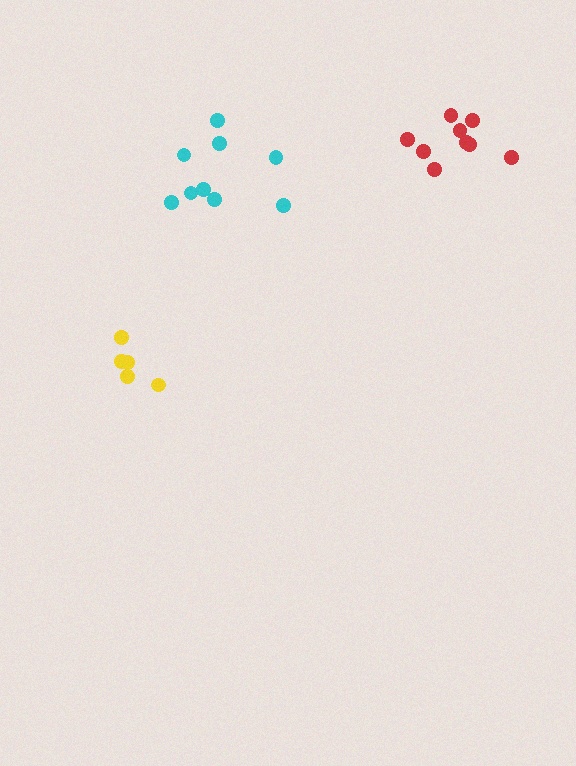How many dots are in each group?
Group 1: 5 dots, Group 2: 9 dots, Group 3: 9 dots (23 total).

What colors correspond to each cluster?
The clusters are colored: yellow, cyan, red.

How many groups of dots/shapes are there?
There are 3 groups.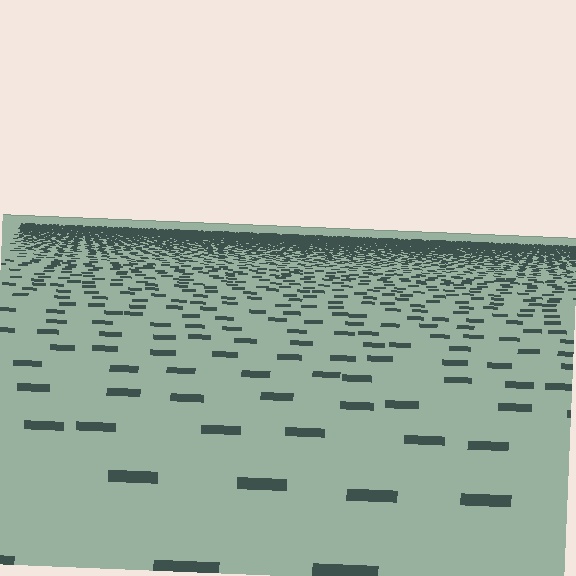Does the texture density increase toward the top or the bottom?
Density increases toward the top.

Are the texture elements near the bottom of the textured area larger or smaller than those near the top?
Larger. Near the bottom, elements are closer to the viewer and appear at a bigger on-screen size.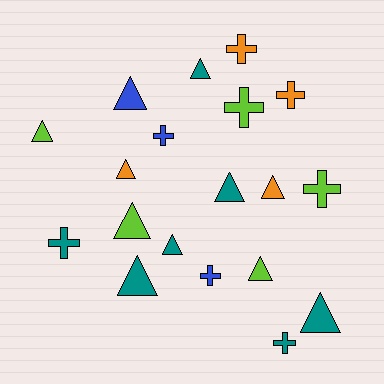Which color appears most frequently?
Teal, with 7 objects.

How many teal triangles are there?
There are 5 teal triangles.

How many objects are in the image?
There are 19 objects.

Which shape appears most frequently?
Triangle, with 11 objects.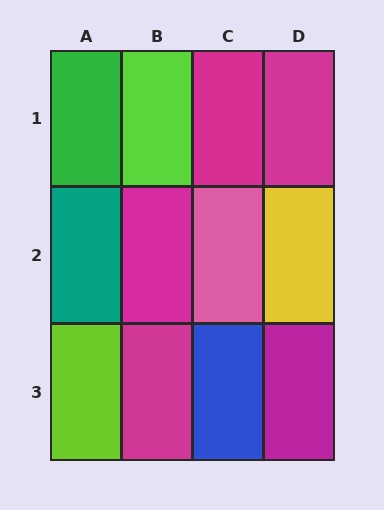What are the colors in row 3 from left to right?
Lime, magenta, blue, magenta.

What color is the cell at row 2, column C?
Pink.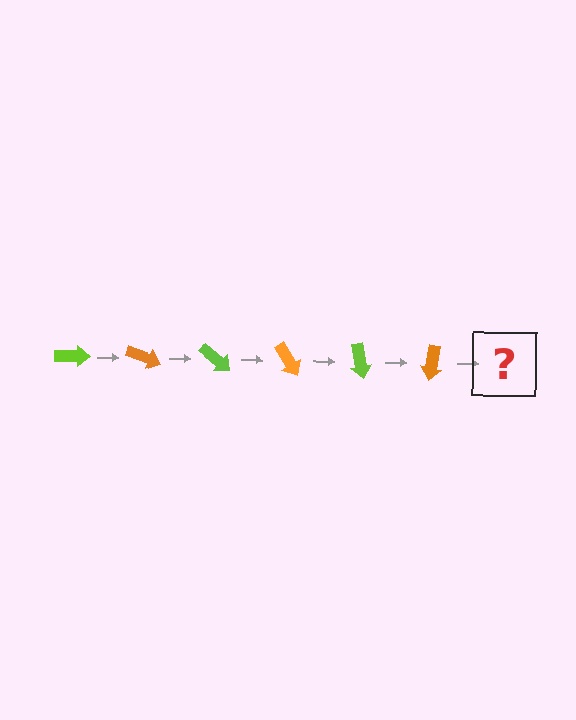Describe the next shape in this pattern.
It should be a lime arrow, rotated 120 degrees from the start.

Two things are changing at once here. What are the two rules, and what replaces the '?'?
The two rules are that it rotates 20 degrees each step and the color cycles through lime and orange. The '?' should be a lime arrow, rotated 120 degrees from the start.